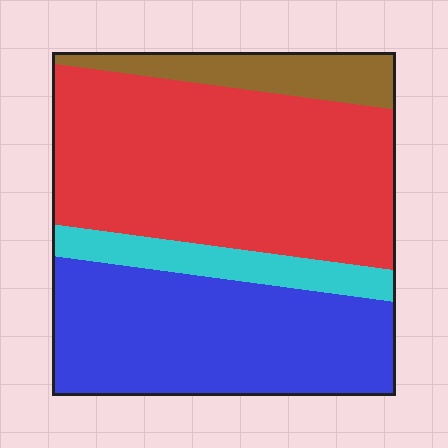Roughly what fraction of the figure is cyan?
Cyan covers 9% of the figure.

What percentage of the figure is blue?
Blue takes up about one third (1/3) of the figure.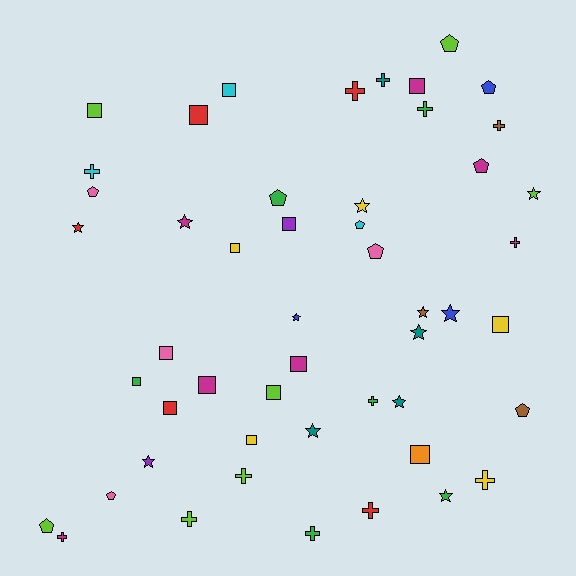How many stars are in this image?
There are 12 stars.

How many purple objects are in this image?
There are 2 purple objects.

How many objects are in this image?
There are 50 objects.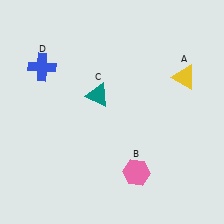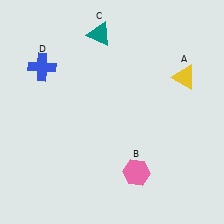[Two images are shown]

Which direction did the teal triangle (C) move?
The teal triangle (C) moved up.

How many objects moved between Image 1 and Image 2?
1 object moved between the two images.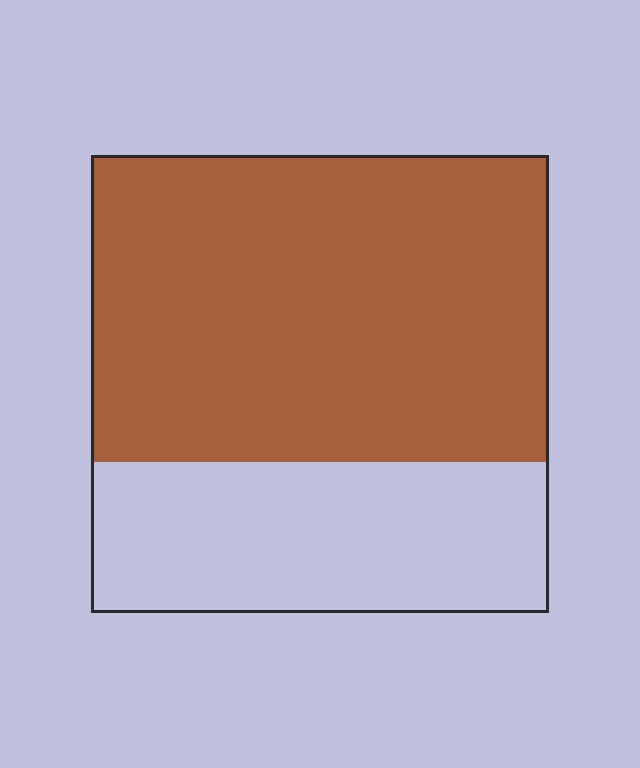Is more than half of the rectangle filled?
Yes.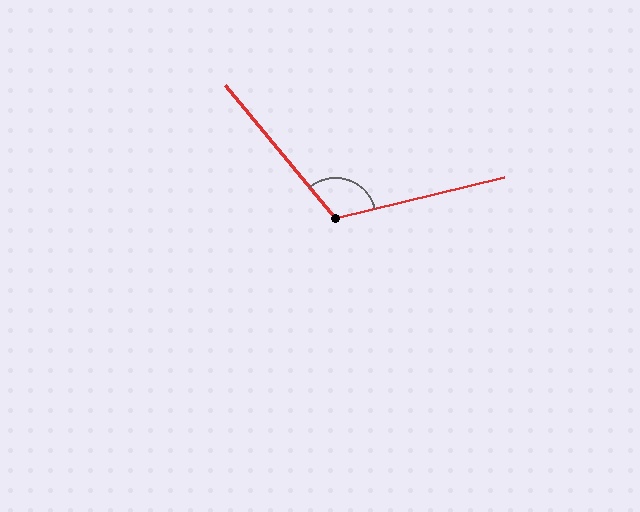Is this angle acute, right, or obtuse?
It is obtuse.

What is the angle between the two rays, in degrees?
Approximately 116 degrees.